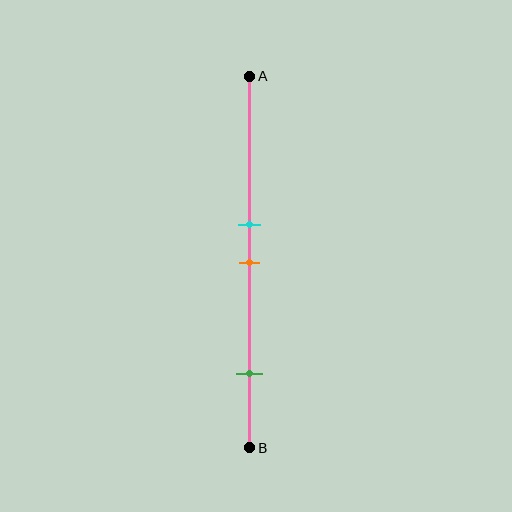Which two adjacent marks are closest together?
The cyan and orange marks are the closest adjacent pair.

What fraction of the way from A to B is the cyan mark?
The cyan mark is approximately 40% (0.4) of the way from A to B.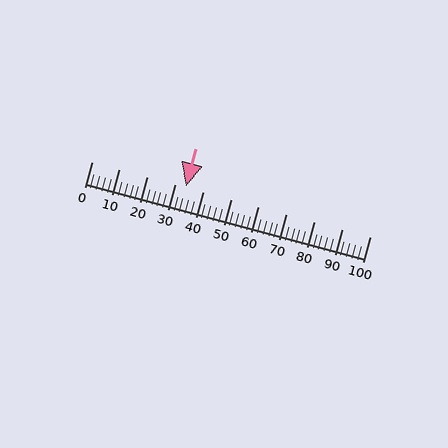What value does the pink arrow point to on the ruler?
The pink arrow points to approximately 34.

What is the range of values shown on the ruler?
The ruler shows values from 0 to 100.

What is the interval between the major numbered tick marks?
The major tick marks are spaced 10 units apart.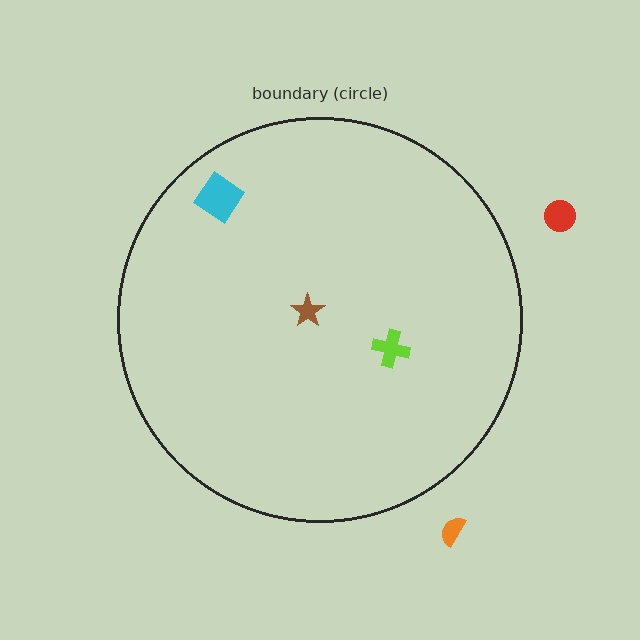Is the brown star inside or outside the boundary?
Inside.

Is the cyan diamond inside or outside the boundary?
Inside.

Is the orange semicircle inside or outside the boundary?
Outside.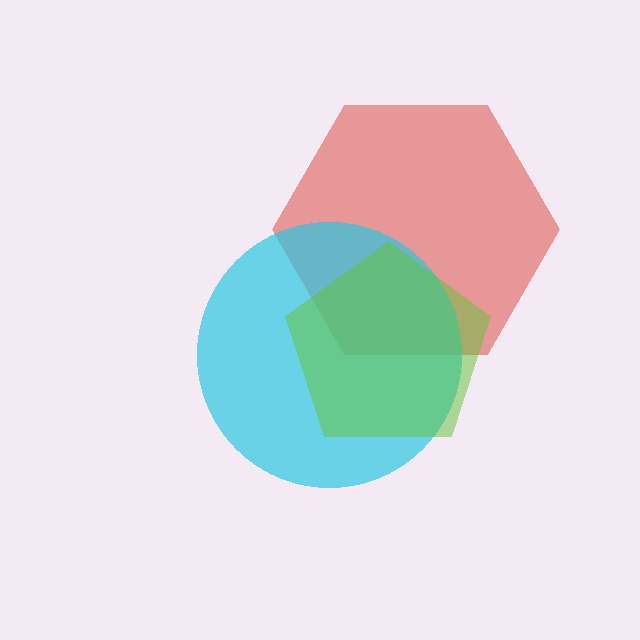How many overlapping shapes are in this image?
There are 3 overlapping shapes in the image.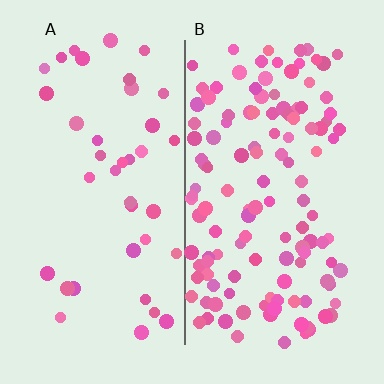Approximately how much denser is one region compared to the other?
Approximately 3.1× — region B over region A.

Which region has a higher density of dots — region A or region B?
B (the right).